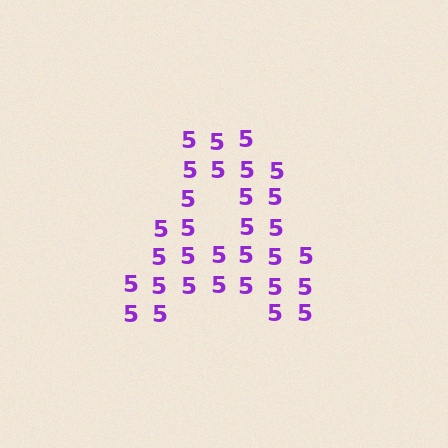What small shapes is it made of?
It is made of small digit 5's.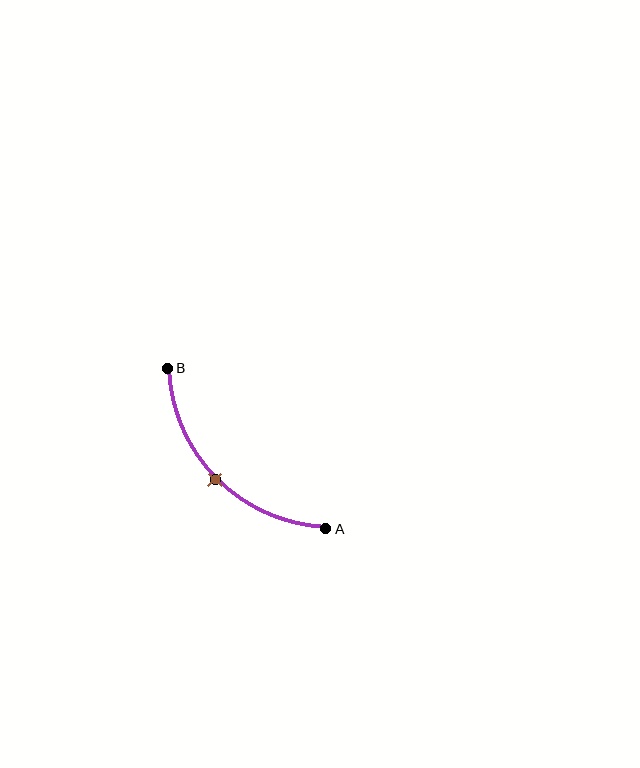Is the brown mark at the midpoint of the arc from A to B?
Yes. The brown mark lies on the arc at equal arc-length from both A and B — it is the arc midpoint.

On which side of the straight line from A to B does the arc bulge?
The arc bulges below and to the left of the straight line connecting A and B.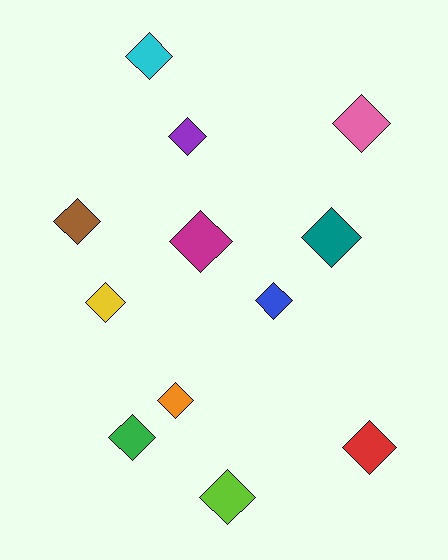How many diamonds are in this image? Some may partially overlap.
There are 12 diamonds.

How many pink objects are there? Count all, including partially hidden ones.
There is 1 pink object.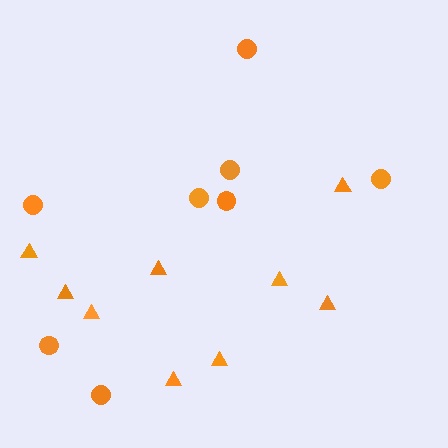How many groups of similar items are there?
There are 2 groups: one group of triangles (9) and one group of circles (8).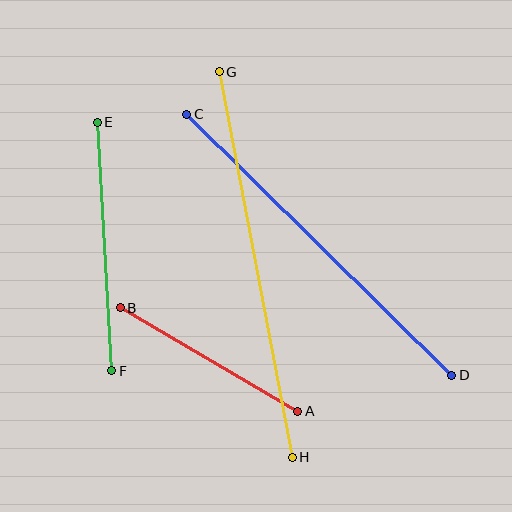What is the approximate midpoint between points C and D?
The midpoint is at approximately (319, 245) pixels.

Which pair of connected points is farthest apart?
Points G and H are farthest apart.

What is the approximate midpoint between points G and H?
The midpoint is at approximately (256, 264) pixels.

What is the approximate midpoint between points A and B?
The midpoint is at approximately (209, 359) pixels.